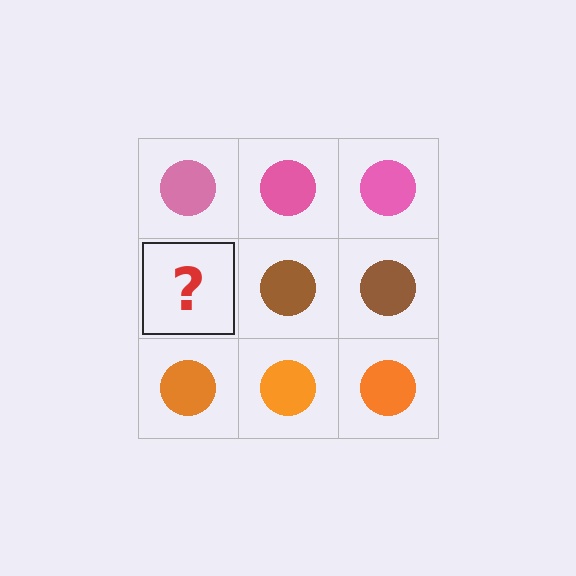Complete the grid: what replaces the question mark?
The question mark should be replaced with a brown circle.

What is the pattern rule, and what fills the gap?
The rule is that each row has a consistent color. The gap should be filled with a brown circle.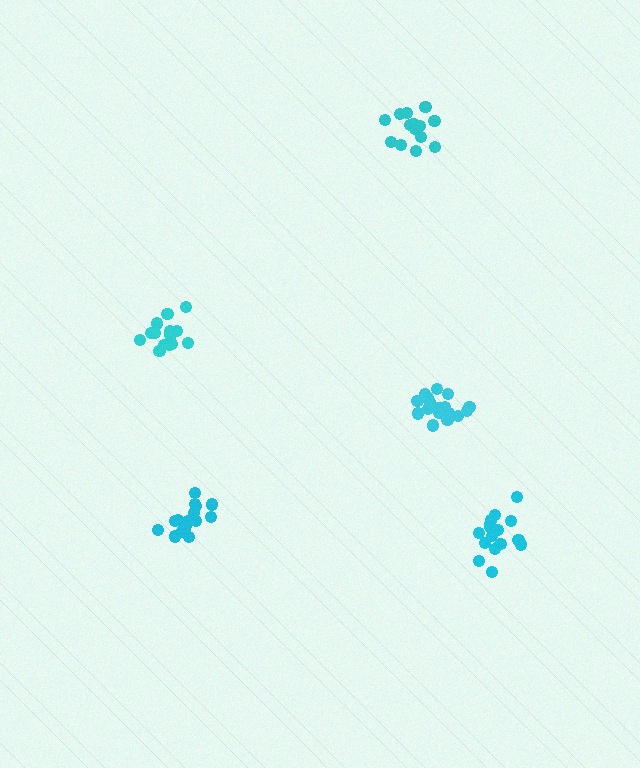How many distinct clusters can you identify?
There are 5 distinct clusters.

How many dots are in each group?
Group 1: 16 dots, Group 2: 18 dots, Group 3: 14 dots, Group 4: 17 dots, Group 5: 16 dots (81 total).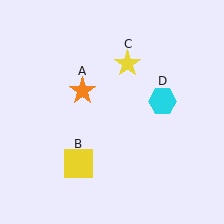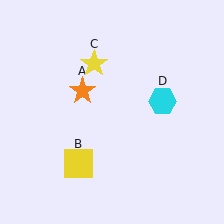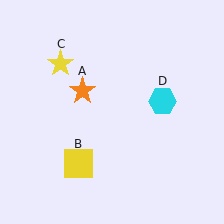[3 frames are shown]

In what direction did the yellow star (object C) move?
The yellow star (object C) moved left.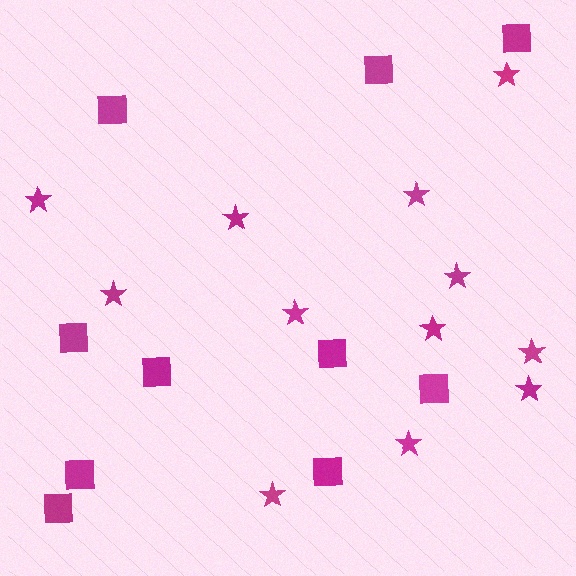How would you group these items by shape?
There are 2 groups: one group of squares (10) and one group of stars (12).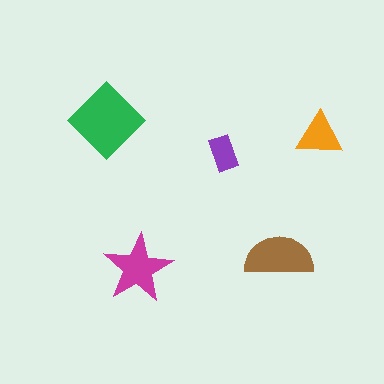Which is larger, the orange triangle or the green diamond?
The green diamond.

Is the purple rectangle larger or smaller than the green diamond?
Smaller.